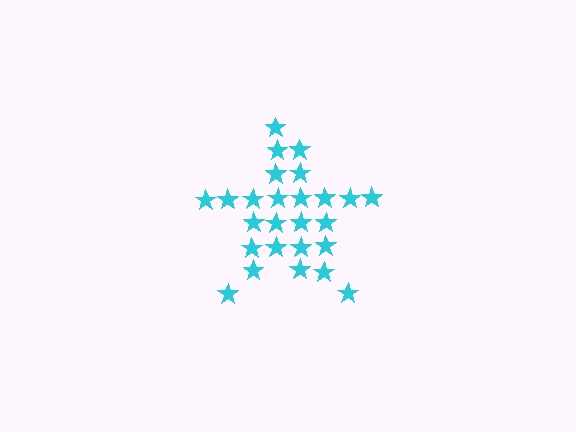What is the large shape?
The large shape is a star.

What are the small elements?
The small elements are stars.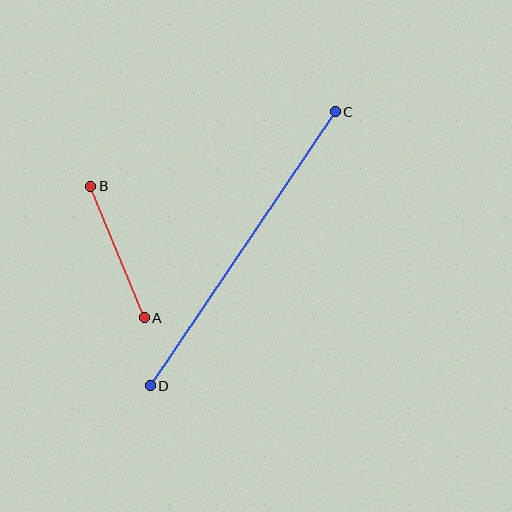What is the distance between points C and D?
The distance is approximately 331 pixels.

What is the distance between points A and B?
The distance is approximately 142 pixels.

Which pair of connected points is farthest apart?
Points C and D are farthest apart.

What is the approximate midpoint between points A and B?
The midpoint is at approximately (117, 252) pixels.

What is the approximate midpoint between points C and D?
The midpoint is at approximately (243, 249) pixels.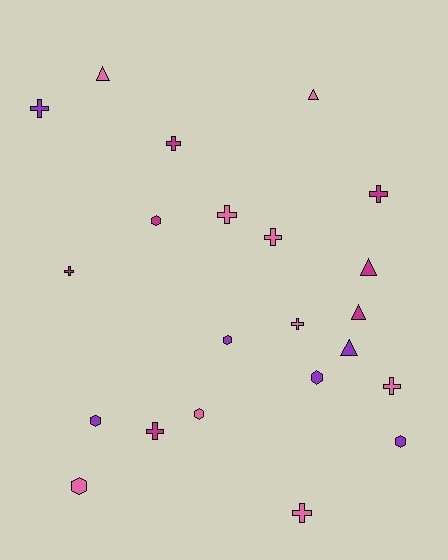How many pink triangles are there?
There are 2 pink triangles.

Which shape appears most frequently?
Cross, with 10 objects.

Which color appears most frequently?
Pink, with 9 objects.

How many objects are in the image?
There are 22 objects.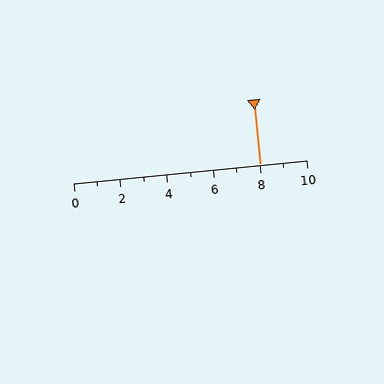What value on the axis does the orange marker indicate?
The marker indicates approximately 8.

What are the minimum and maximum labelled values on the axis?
The axis runs from 0 to 10.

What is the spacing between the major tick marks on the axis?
The major ticks are spaced 2 apart.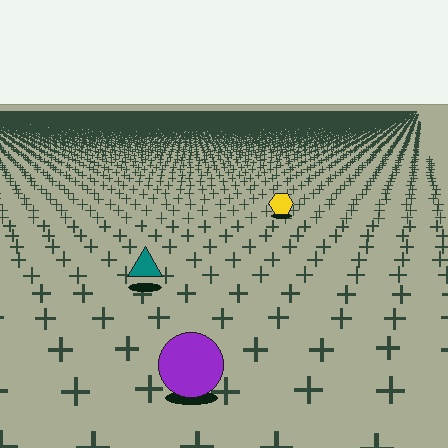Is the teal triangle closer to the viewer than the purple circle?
No. The purple circle is closer — you can tell from the texture gradient: the ground texture is coarser near it.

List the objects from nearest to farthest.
From nearest to farthest: the purple circle, the teal triangle, the yellow hexagon.